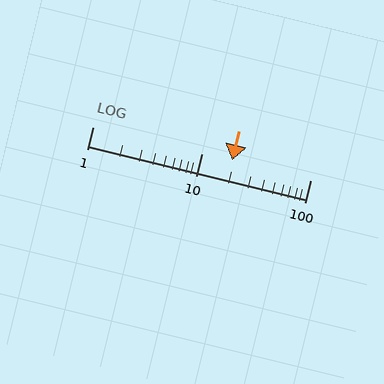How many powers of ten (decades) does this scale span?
The scale spans 2 decades, from 1 to 100.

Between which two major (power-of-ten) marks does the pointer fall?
The pointer is between 10 and 100.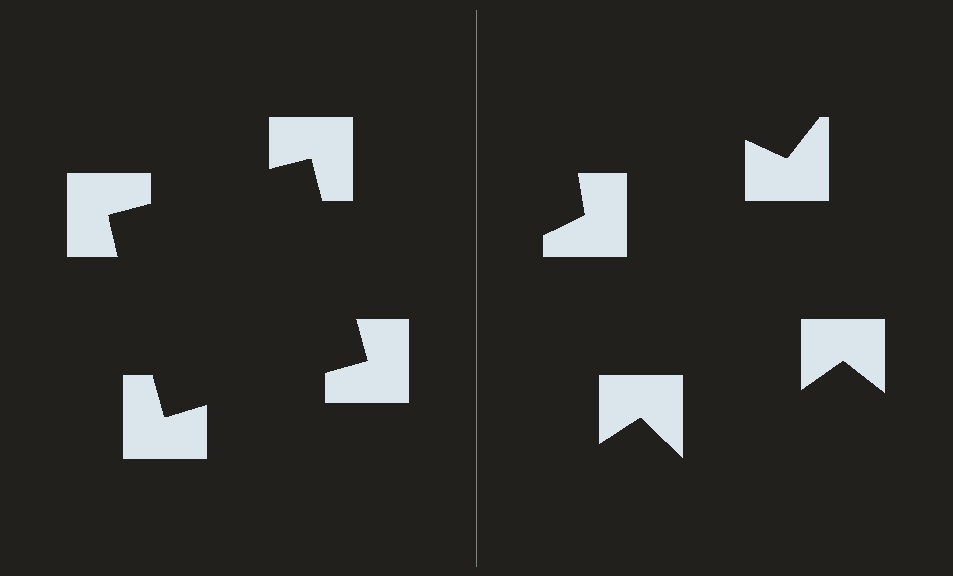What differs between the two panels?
The notched squares are positioned identically on both sides; only the wedge orientations differ. On the left they align to a square; on the right they are misaligned.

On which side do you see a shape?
An illusory square appears on the left side. On the right side the wedge cuts are rotated, so no coherent shape forms.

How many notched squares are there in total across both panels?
8 — 4 on each side.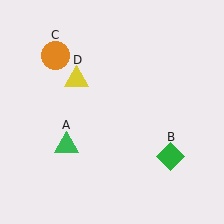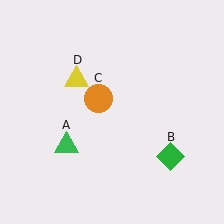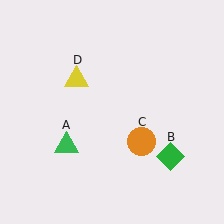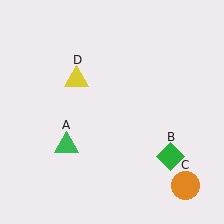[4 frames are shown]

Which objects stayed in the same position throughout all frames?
Green triangle (object A) and green diamond (object B) and yellow triangle (object D) remained stationary.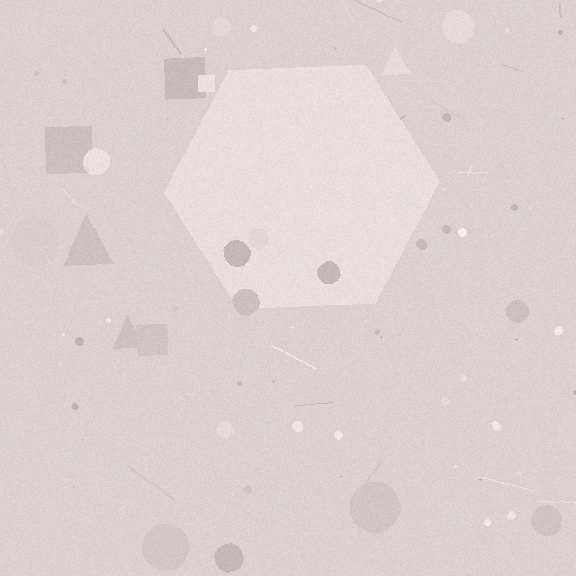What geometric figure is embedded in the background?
A hexagon is embedded in the background.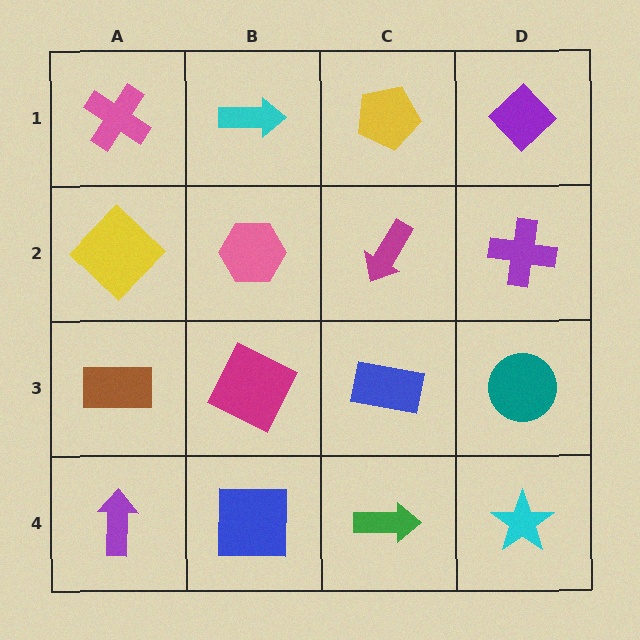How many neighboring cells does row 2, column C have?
4.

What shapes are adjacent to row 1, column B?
A pink hexagon (row 2, column B), a pink cross (row 1, column A), a yellow pentagon (row 1, column C).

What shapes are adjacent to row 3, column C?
A magenta arrow (row 2, column C), a green arrow (row 4, column C), a magenta square (row 3, column B), a teal circle (row 3, column D).